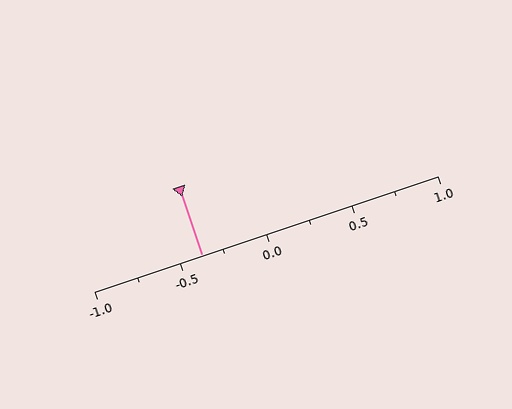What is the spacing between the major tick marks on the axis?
The major ticks are spaced 0.5 apart.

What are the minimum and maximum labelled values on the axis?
The axis runs from -1.0 to 1.0.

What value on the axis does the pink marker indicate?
The marker indicates approximately -0.38.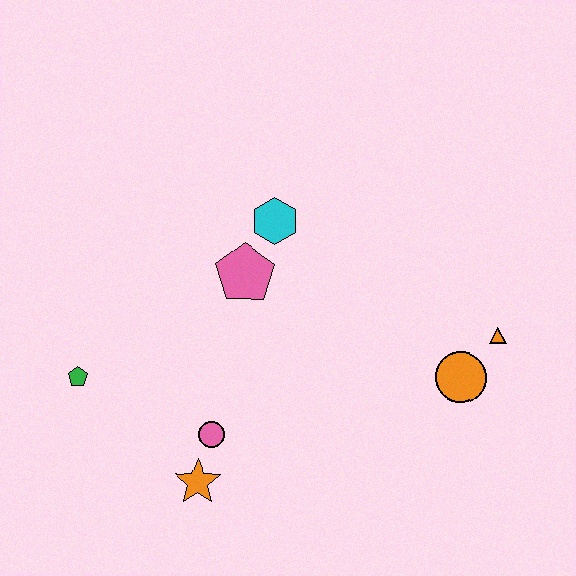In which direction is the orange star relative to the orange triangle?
The orange star is to the left of the orange triangle.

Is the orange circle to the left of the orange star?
No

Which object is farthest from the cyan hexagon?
The orange star is farthest from the cyan hexagon.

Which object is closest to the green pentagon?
The pink circle is closest to the green pentagon.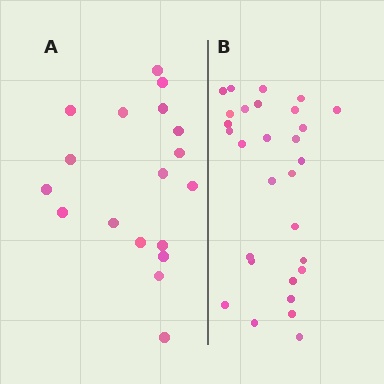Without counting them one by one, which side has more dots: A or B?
Region B (the right region) has more dots.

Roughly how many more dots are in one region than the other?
Region B has roughly 12 or so more dots than region A.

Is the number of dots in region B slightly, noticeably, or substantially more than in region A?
Region B has substantially more. The ratio is roughly 1.6 to 1.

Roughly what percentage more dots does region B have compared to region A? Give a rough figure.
About 60% more.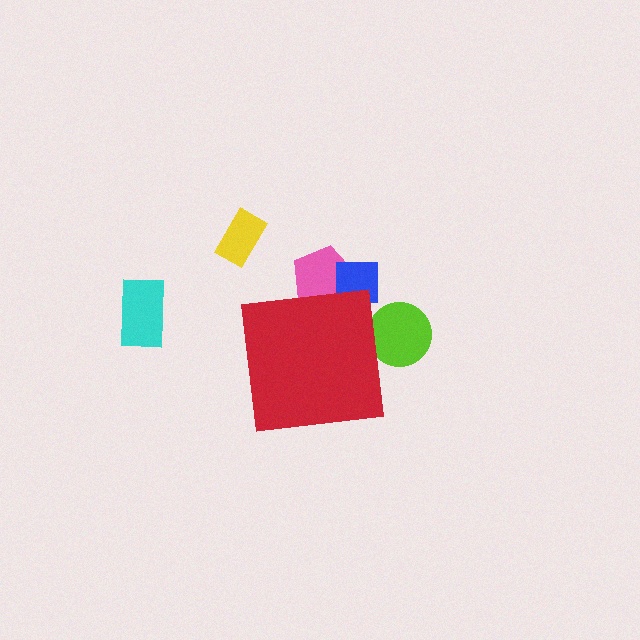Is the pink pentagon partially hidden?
Yes, the pink pentagon is partially hidden behind the red square.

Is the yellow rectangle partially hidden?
No, the yellow rectangle is fully visible.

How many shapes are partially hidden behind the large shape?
3 shapes are partially hidden.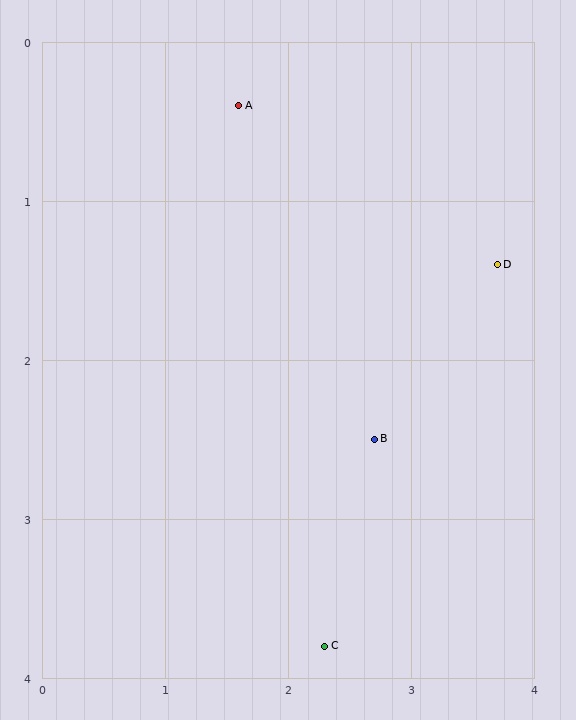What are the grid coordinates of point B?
Point B is at approximately (2.7, 2.5).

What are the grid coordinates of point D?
Point D is at approximately (3.7, 1.4).